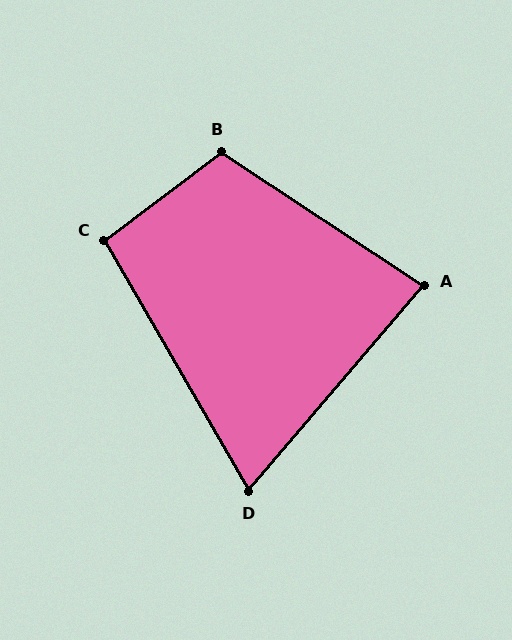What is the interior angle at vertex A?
Approximately 83 degrees (acute).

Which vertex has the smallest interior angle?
D, at approximately 71 degrees.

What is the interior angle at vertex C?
Approximately 97 degrees (obtuse).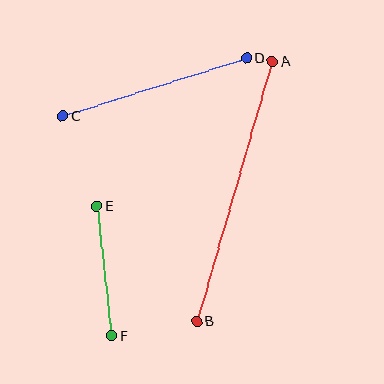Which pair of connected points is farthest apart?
Points A and B are farthest apart.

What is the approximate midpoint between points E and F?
The midpoint is at approximately (104, 271) pixels.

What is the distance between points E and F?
The distance is approximately 131 pixels.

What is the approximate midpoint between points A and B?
The midpoint is at approximately (234, 191) pixels.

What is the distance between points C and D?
The distance is approximately 193 pixels.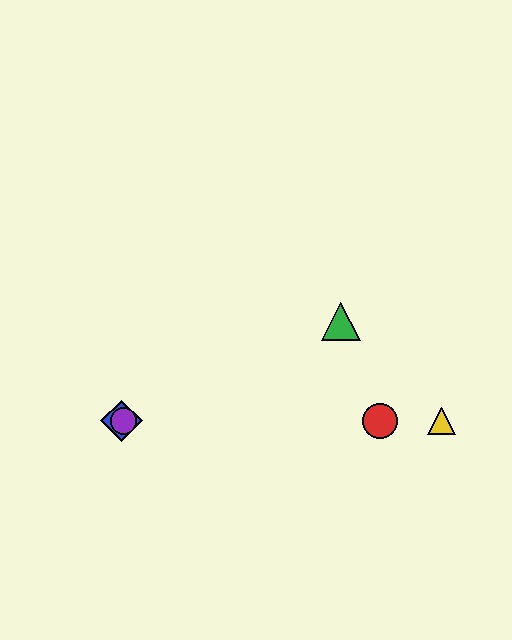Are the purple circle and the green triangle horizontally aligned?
No, the purple circle is at y≈421 and the green triangle is at y≈321.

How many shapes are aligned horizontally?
4 shapes (the red circle, the blue diamond, the yellow triangle, the purple circle) are aligned horizontally.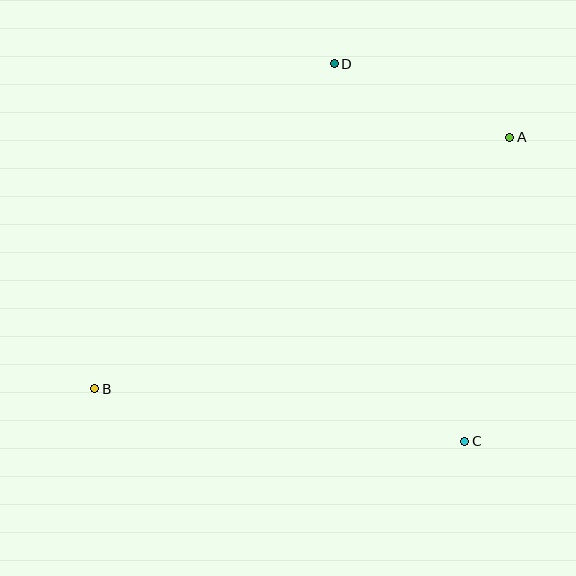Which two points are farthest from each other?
Points A and B are farthest from each other.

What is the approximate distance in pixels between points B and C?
The distance between B and C is approximately 374 pixels.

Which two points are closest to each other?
Points A and D are closest to each other.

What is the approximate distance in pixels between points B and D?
The distance between B and D is approximately 404 pixels.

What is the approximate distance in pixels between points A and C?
The distance between A and C is approximately 307 pixels.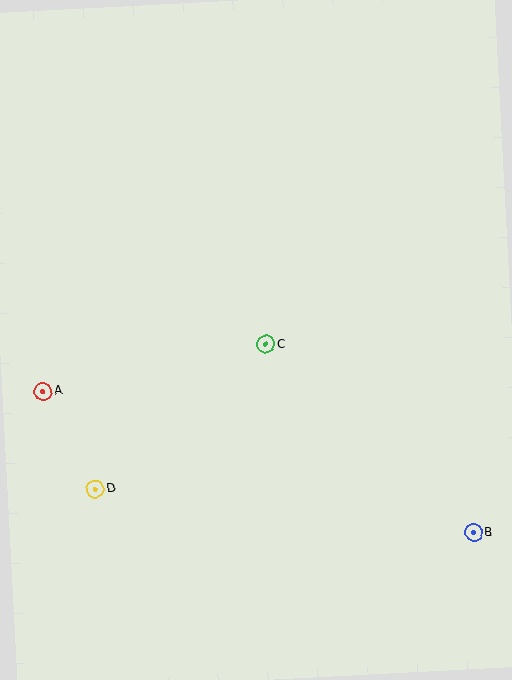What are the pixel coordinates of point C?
Point C is at (266, 344).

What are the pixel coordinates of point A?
Point A is at (43, 392).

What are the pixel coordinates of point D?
Point D is at (95, 489).